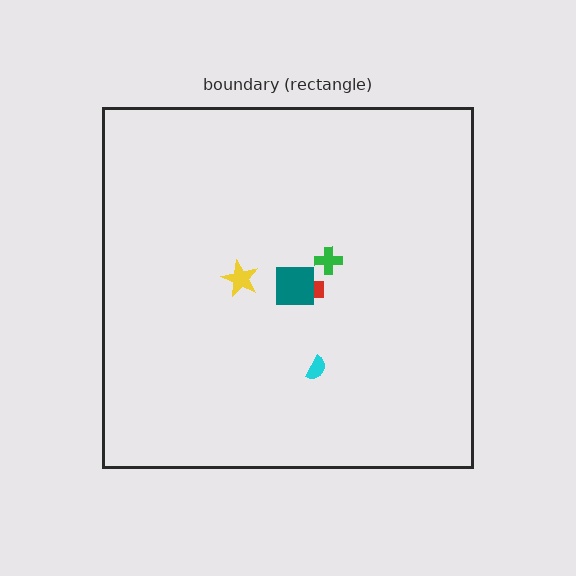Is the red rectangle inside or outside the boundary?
Inside.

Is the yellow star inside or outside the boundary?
Inside.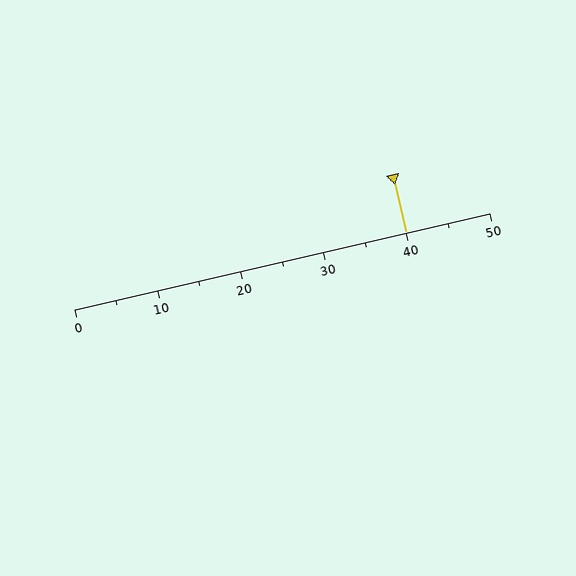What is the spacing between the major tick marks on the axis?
The major ticks are spaced 10 apart.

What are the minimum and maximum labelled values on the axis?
The axis runs from 0 to 50.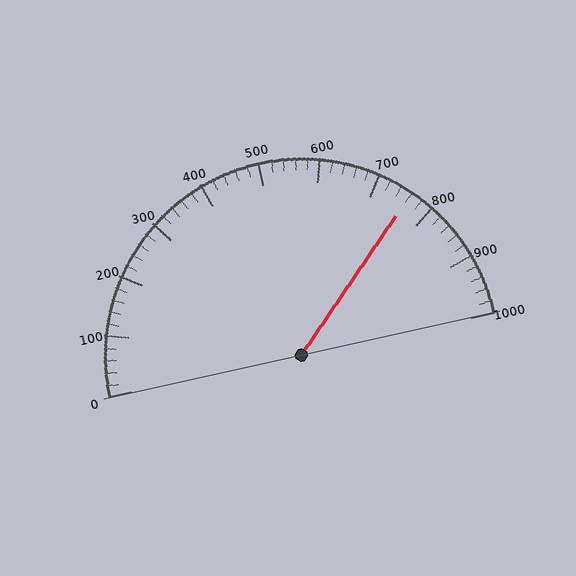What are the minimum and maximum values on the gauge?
The gauge ranges from 0 to 1000.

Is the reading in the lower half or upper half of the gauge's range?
The reading is in the upper half of the range (0 to 1000).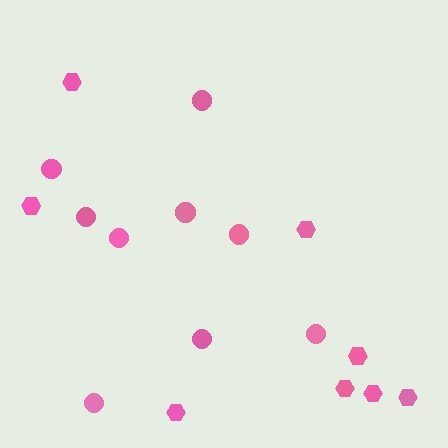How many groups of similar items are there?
There are 2 groups: one group of circles (9) and one group of hexagons (8).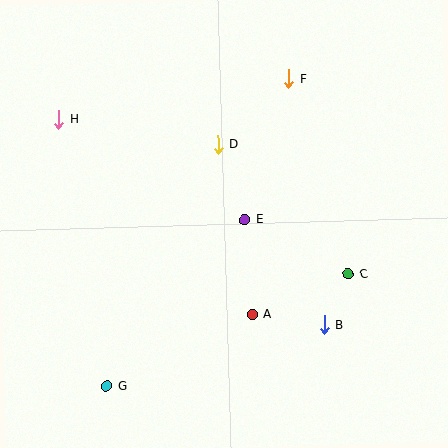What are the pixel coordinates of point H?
Point H is at (59, 120).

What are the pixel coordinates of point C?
Point C is at (348, 274).